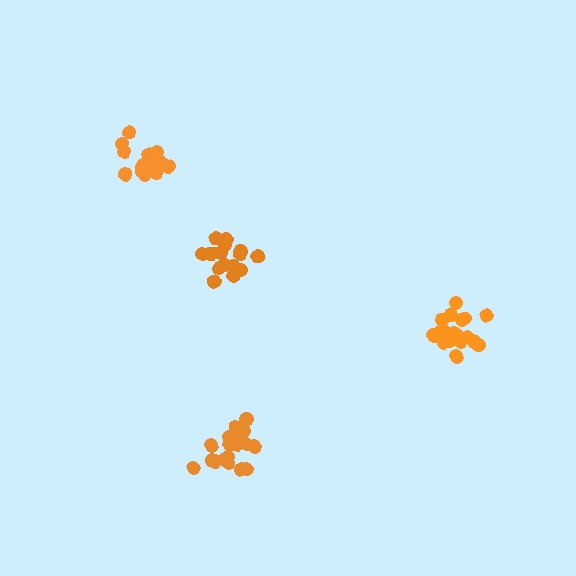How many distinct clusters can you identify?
There are 4 distinct clusters.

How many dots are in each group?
Group 1: 21 dots, Group 2: 16 dots, Group 3: 20 dots, Group 4: 17 dots (74 total).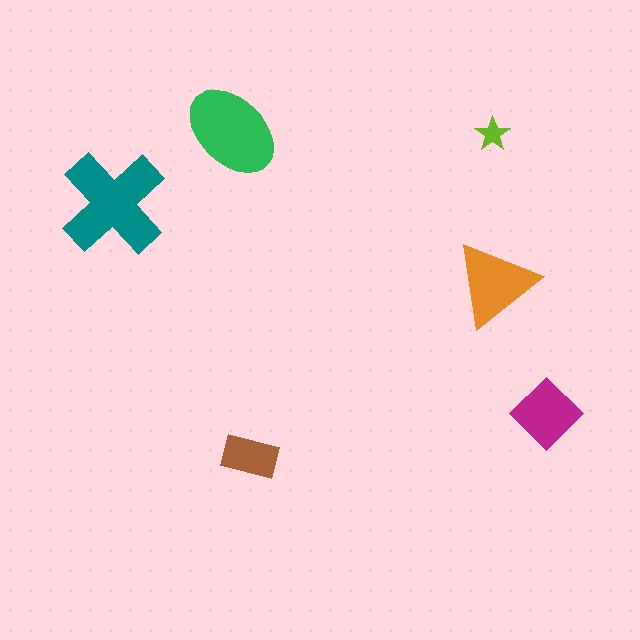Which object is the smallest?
The lime star.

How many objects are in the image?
There are 6 objects in the image.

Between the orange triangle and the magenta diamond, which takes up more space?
The orange triangle.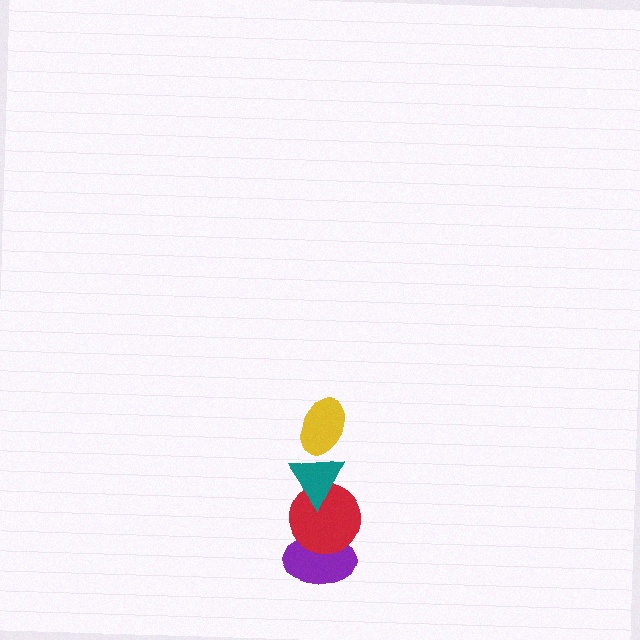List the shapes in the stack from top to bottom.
From top to bottom: the yellow ellipse, the teal triangle, the red circle, the purple ellipse.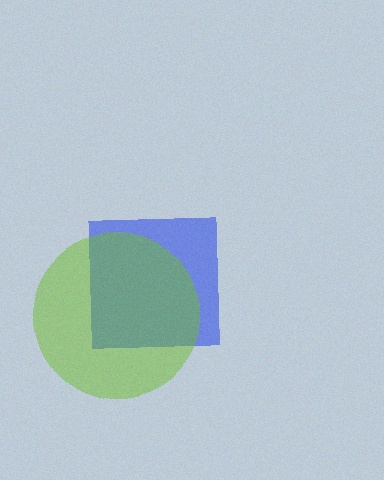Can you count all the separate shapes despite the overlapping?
Yes, there are 2 separate shapes.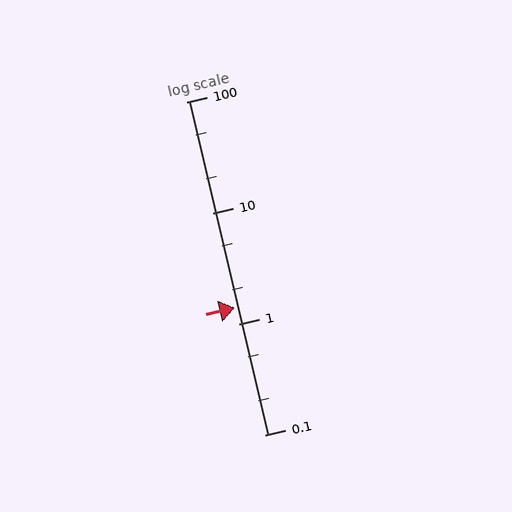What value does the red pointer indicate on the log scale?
The pointer indicates approximately 1.4.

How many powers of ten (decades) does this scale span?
The scale spans 3 decades, from 0.1 to 100.